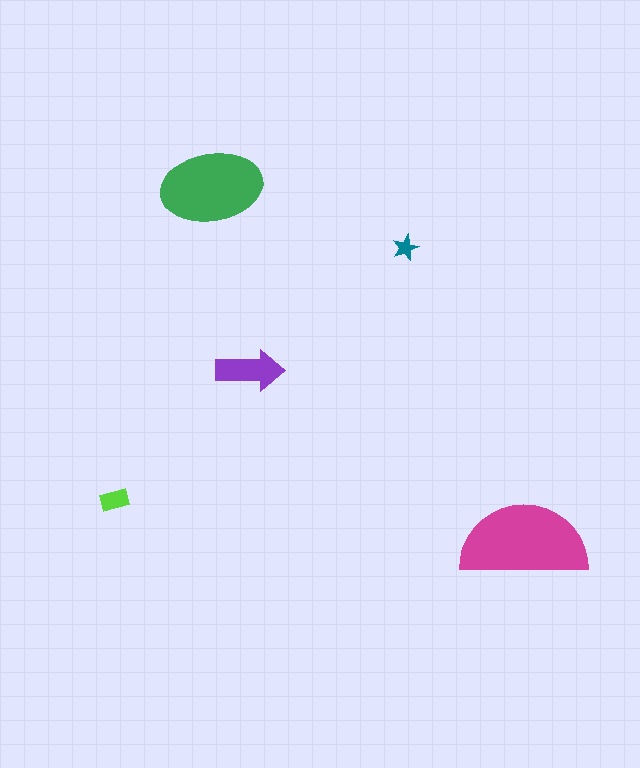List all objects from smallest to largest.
The teal star, the lime rectangle, the purple arrow, the green ellipse, the magenta semicircle.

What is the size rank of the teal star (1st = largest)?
5th.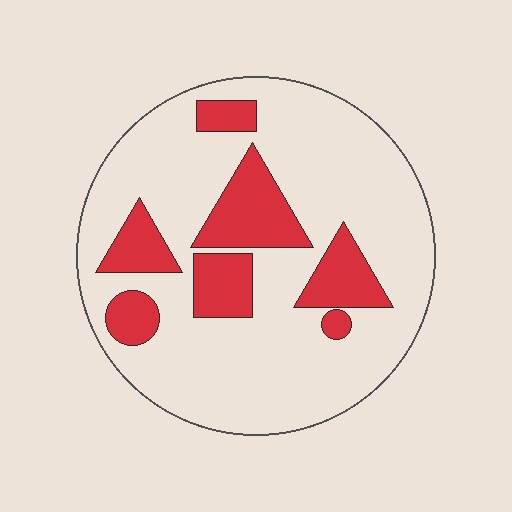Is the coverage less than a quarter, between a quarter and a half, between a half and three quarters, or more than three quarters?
Less than a quarter.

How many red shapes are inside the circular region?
7.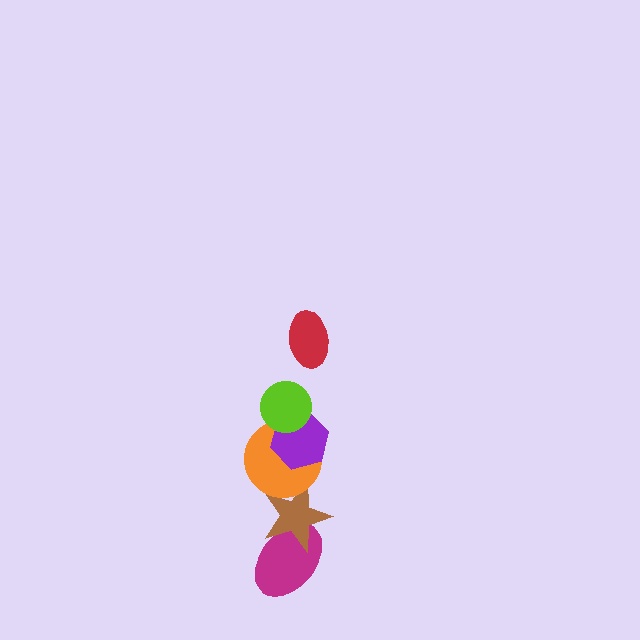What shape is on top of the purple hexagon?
The lime circle is on top of the purple hexagon.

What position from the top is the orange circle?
The orange circle is 4th from the top.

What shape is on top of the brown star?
The orange circle is on top of the brown star.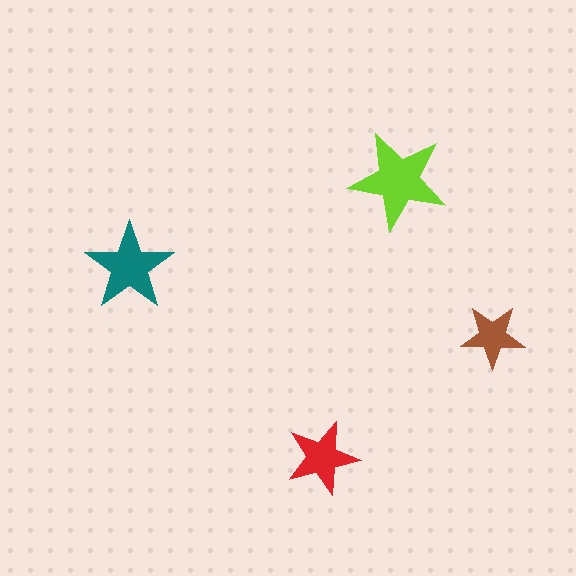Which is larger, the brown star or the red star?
The red one.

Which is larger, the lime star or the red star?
The lime one.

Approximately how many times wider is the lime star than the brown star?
About 1.5 times wider.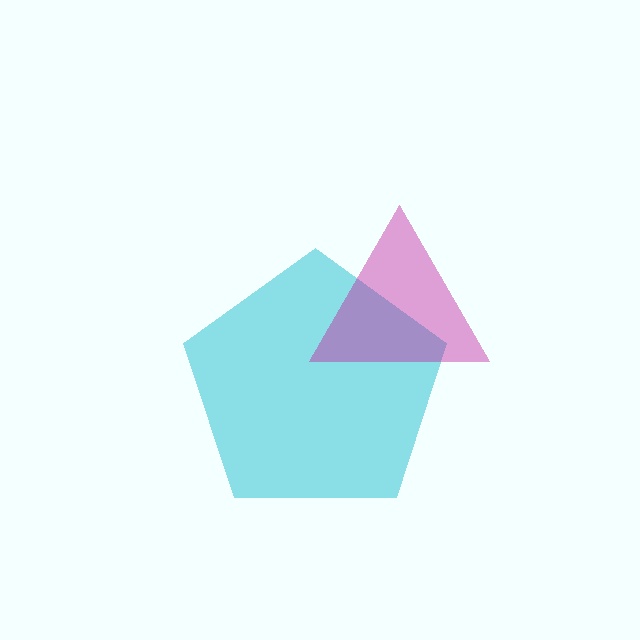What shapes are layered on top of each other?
The layered shapes are: a cyan pentagon, a magenta triangle.